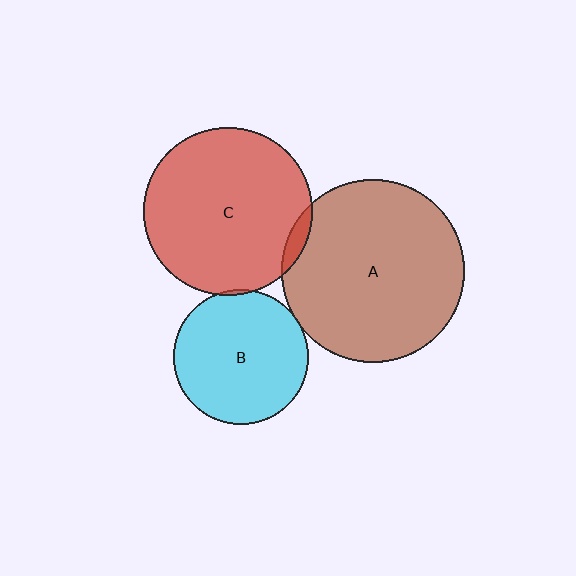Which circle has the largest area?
Circle A (brown).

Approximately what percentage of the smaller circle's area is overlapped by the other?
Approximately 5%.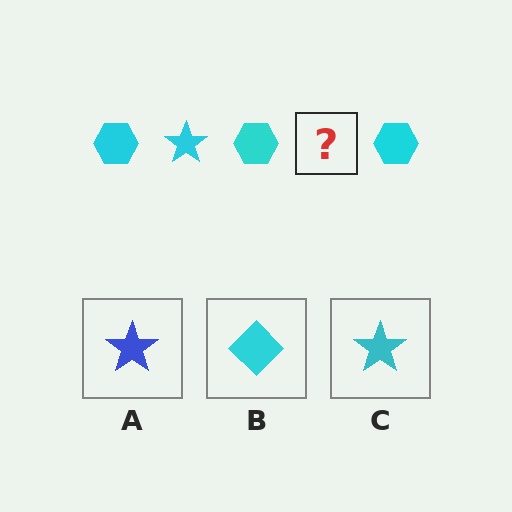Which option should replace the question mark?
Option C.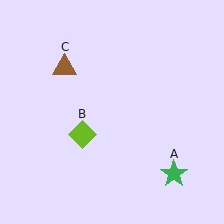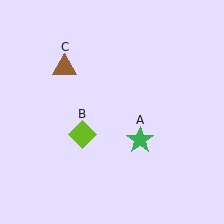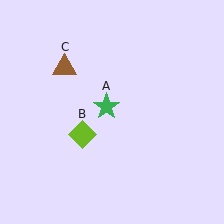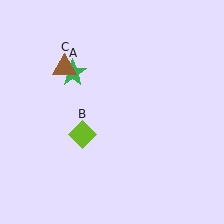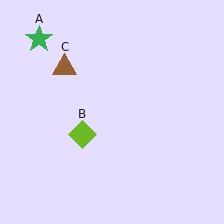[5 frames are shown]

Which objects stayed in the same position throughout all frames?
Lime diamond (object B) and brown triangle (object C) remained stationary.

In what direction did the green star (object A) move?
The green star (object A) moved up and to the left.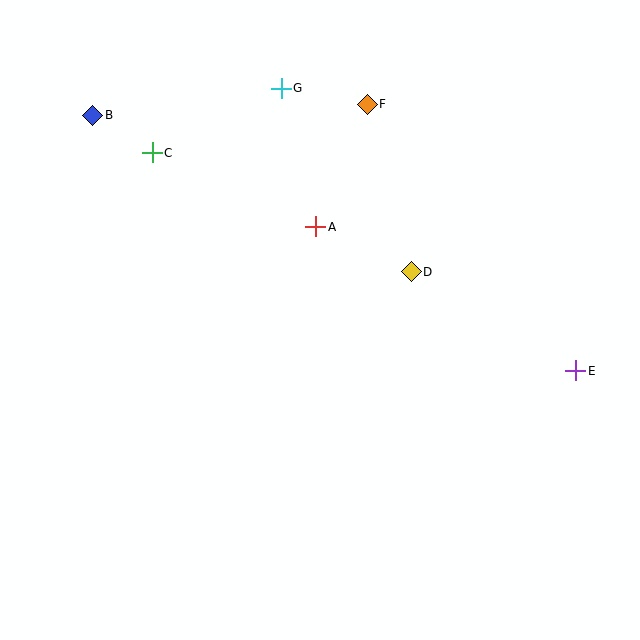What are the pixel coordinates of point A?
Point A is at (316, 227).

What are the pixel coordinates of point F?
Point F is at (367, 104).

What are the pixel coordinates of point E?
Point E is at (576, 371).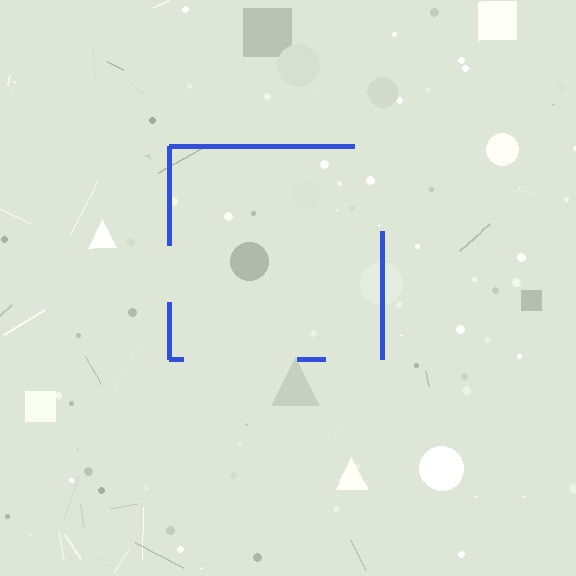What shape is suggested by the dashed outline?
The dashed outline suggests a square.